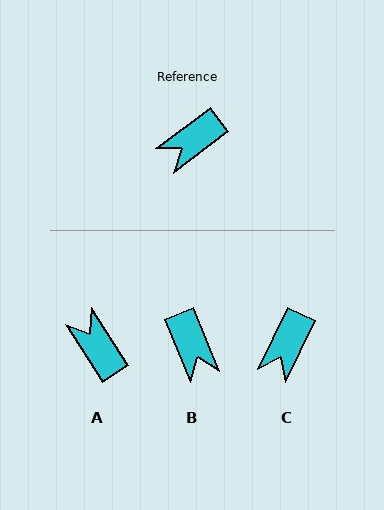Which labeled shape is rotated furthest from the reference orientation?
A, about 95 degrees away.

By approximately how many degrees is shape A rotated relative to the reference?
Approximately 95 degrees clockwise.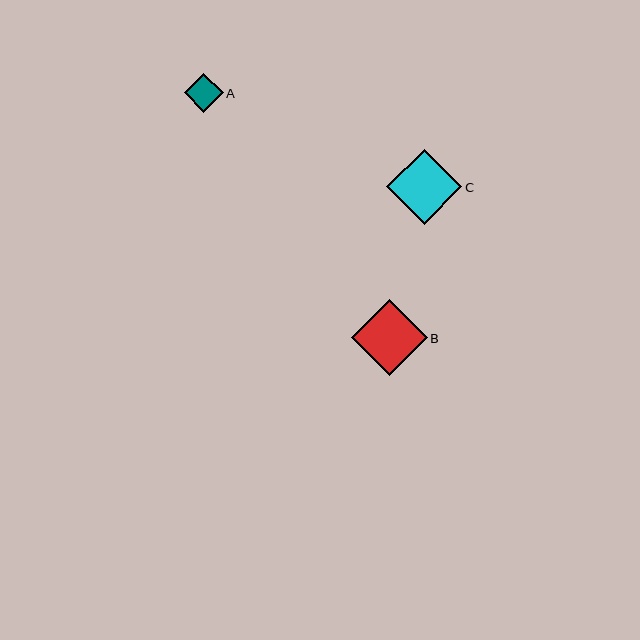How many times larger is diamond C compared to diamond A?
Diamond C is approximately 1.9 times the size of diamond A.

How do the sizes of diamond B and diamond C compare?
Diamond B and diamond C are approximately the same size.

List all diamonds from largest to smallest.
From largest to smallest: B, C, A.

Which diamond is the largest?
Diamond B is the largest with a size of approximately 76 pixels.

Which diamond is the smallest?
Diamond A is the smallest with a size of approximately 39 pixels.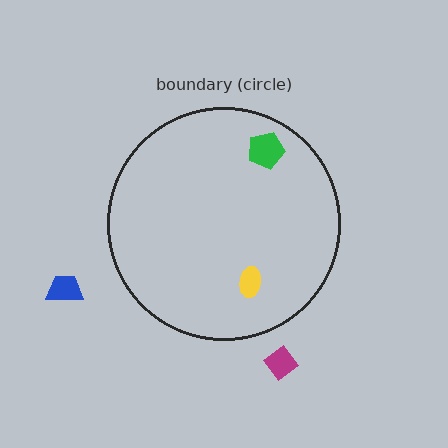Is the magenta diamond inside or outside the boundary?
Outside.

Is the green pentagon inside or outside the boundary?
Inside.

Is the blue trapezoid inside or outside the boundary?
Outside.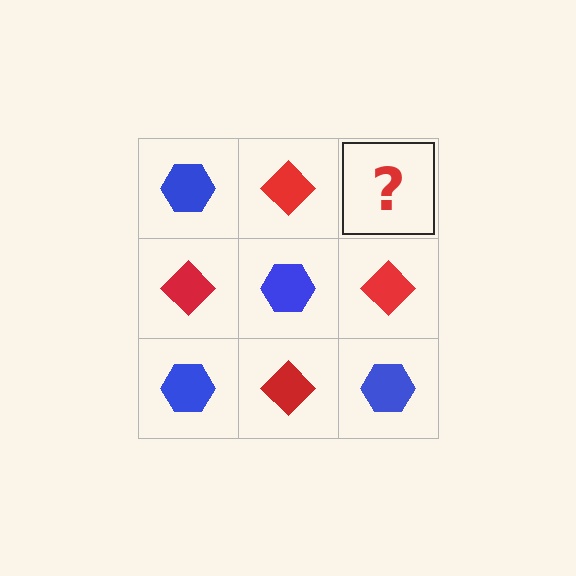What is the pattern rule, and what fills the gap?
The rule is that it alternates blue hexagon and red diamond in a checkerboard pattern. The gap should be filled with a blue hexagon.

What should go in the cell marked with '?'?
The missing cell should contain a blue hexagon.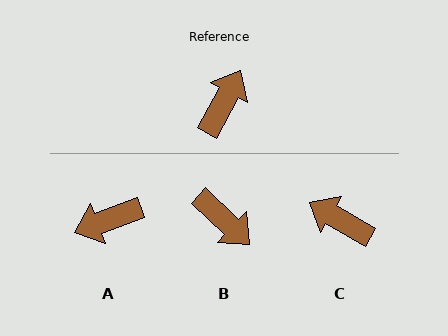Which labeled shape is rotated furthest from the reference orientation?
A, about 140 degrees away.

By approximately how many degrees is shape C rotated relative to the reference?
Approximately 89 degrees counter-clockwise.